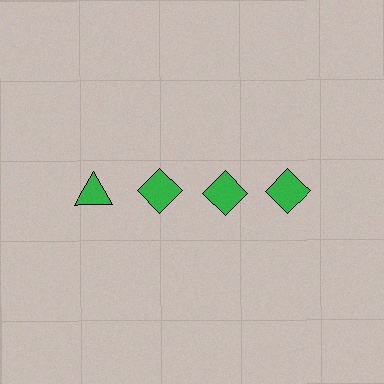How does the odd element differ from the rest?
It has a different shape: triangle instead of diamond.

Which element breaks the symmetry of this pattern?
The green triangle in the top row, leftmost column breaks the symmetry. All other shapes are green diamonds.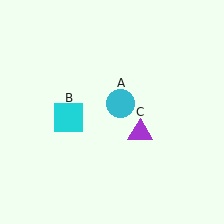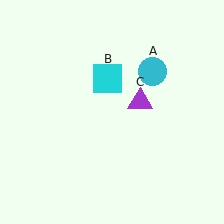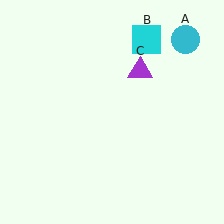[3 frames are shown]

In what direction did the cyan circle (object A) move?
The cyan circle (object A) moved up and to the right.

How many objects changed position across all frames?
3 objects changed position: cyan circle (object A), cyan square (object B), purple triangle (object C).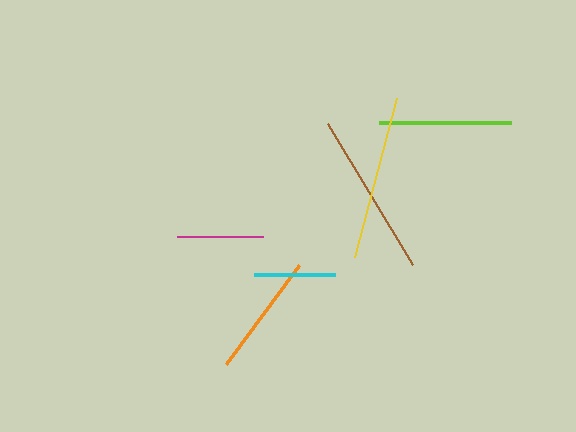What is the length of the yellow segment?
The yellow segment is approximately 165 pixels long.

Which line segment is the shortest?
The cyan line is the shortest at approximately 81 pixels.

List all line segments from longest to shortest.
From longest to shortest: brown, yellow, lime, orange, magenta, cyan.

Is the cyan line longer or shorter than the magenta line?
The magenta line is longer than the cyan line.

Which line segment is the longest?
The brown line is the longest at approximately 165 pixels.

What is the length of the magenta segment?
The magenta segment is approximately 86 pixels long.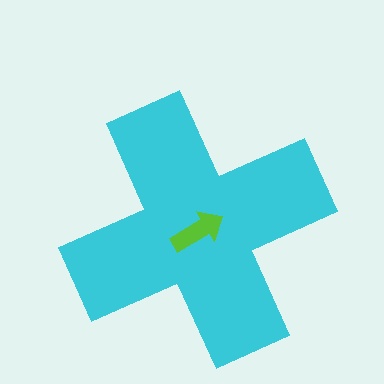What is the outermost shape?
The cyan cross.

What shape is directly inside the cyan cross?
The lime arrow.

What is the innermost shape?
The lime arrow.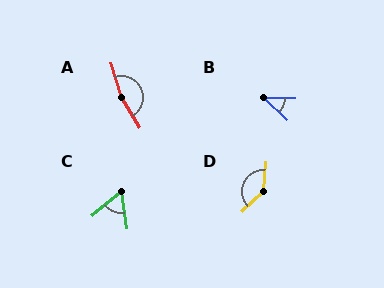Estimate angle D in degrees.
Approximately 139 degrees.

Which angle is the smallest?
B, at approximately 42 degrees.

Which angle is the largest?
A, at approximately 166 degrees.